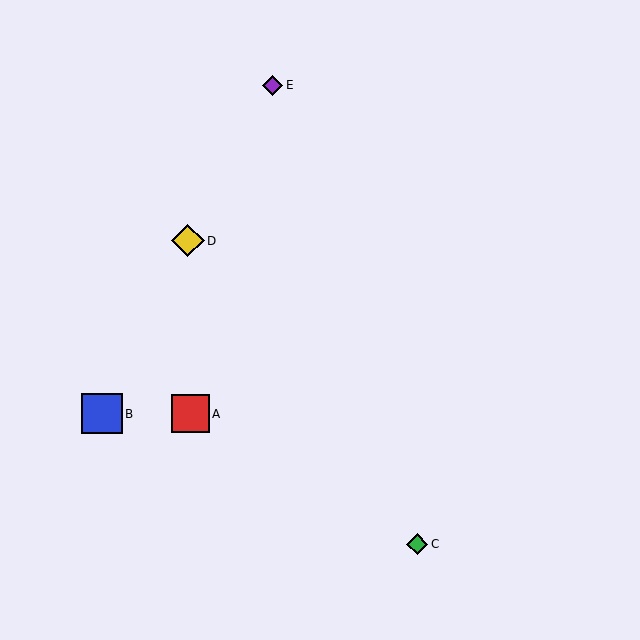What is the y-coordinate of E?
Object E is at y≈85.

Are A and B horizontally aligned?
Yes, both are at y≈414.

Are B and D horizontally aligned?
No, B is at y≈414 and D is at y≈241.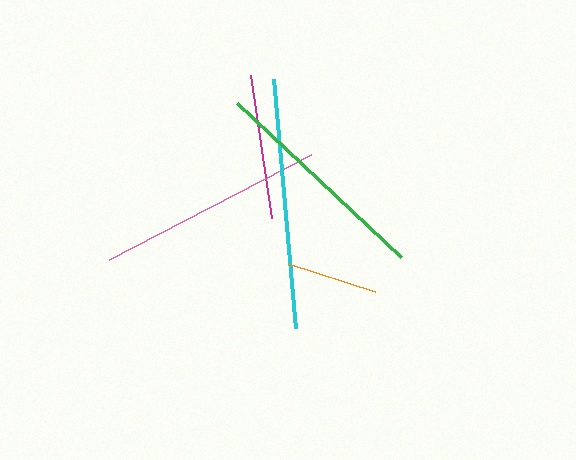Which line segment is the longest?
The cyan line is the longest at approximately 250 pixels.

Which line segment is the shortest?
The orange line is the shortest at approximately 91 pixels.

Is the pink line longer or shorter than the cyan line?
The cyan line is longer than the pink line.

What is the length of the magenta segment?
The magenta segment is approximately 145 pixels long.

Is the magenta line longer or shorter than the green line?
The green line is longer than the magenta line.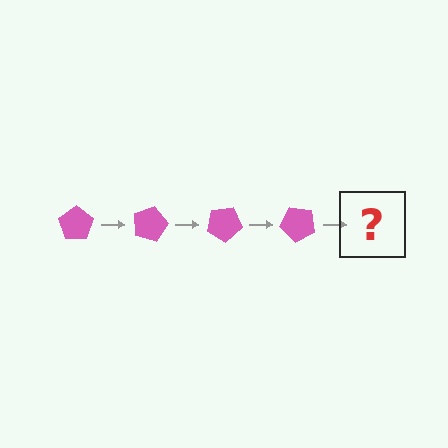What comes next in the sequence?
The next element should be a pink pentagon rotated 60 degrees.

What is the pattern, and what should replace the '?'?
The pattern is that the pentagon rotates 15 degrees each step. The '?' should be a pink pentagon rotated 60 degrees.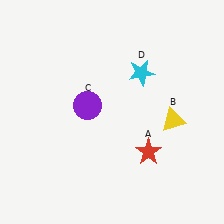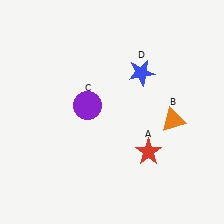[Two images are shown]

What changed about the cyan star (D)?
In Image 1, D is cyan. In Image 2, it changed to blue.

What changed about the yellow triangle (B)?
In Image 1, B is yellow. In Image 2, it changed to orange.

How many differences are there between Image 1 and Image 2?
There are 2 differences between the two images.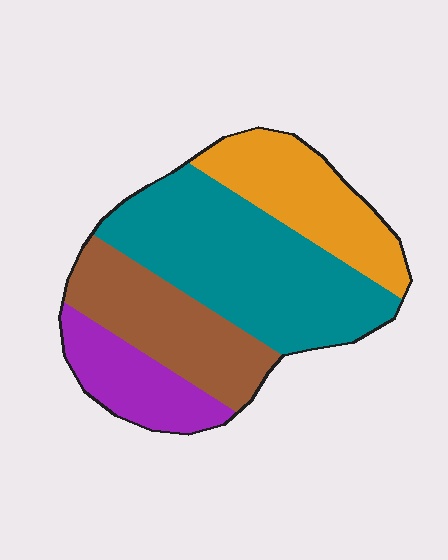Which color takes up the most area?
Teal, at roughly 40%.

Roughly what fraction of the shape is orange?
Orange covers around 20% of the shape.